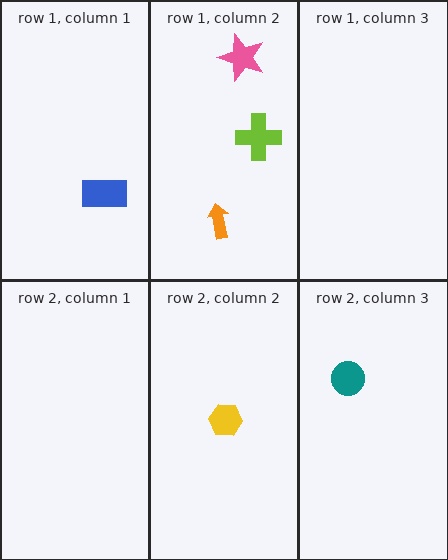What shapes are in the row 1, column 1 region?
The blue rectangle.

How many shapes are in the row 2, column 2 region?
1.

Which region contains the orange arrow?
The row 1, column 2 region.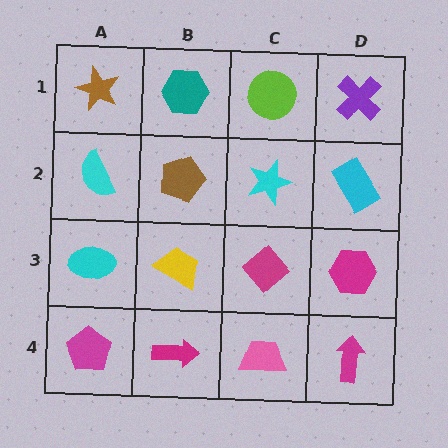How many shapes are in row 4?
4 shapes.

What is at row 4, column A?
A magenta pentagon.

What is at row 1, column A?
A brown star.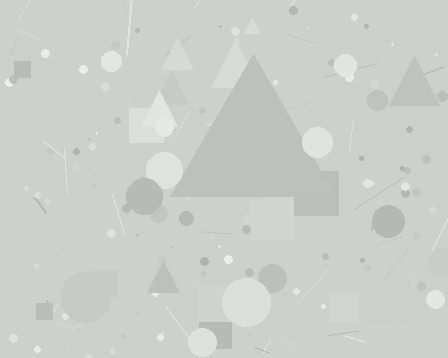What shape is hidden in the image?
A triangle is hidden in the image.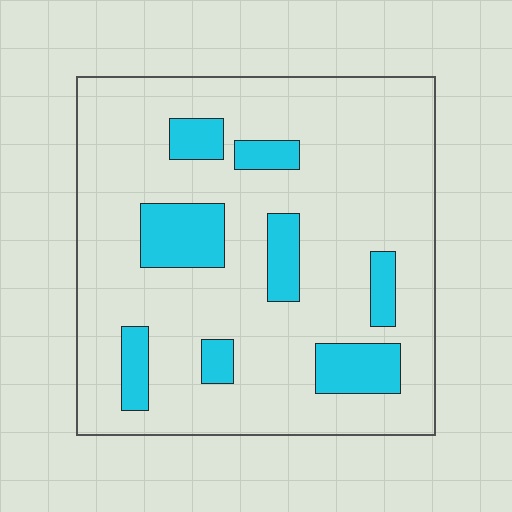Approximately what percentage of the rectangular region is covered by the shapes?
Approximately 20%.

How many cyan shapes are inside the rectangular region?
8.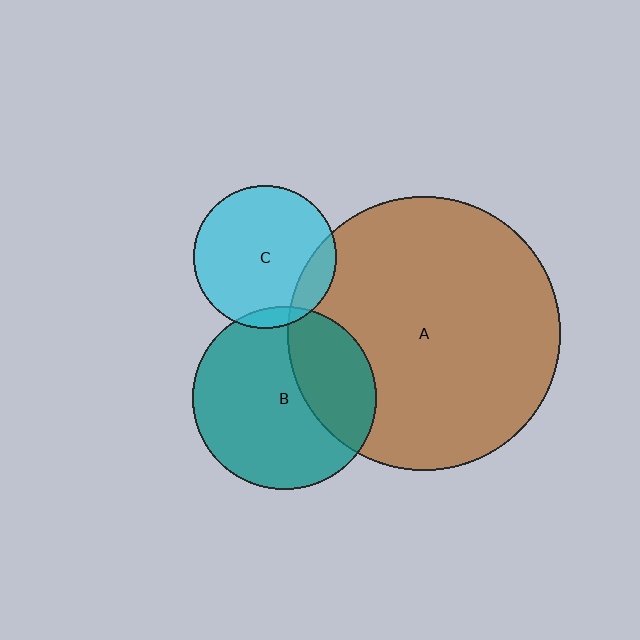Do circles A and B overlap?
Yes.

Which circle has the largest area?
Circle A (brown).